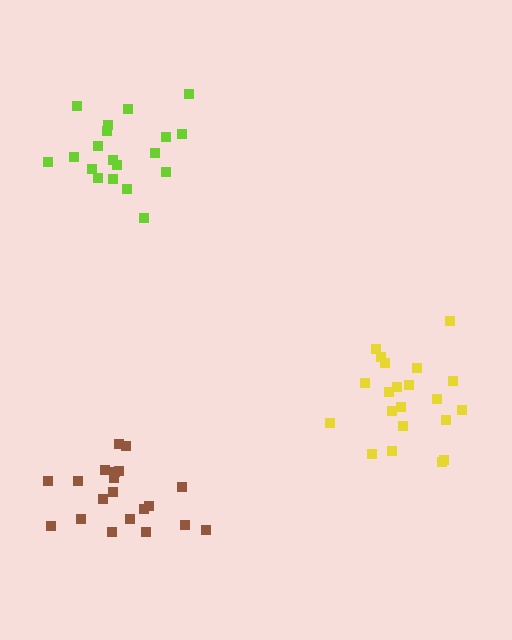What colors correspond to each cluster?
The clusters are colored: lime, yellow, brown.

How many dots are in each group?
Group 1: 19 dots, Group 2: 21 dots, Group 3: 21 dots (61 total).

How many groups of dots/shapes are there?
There are 3 groups.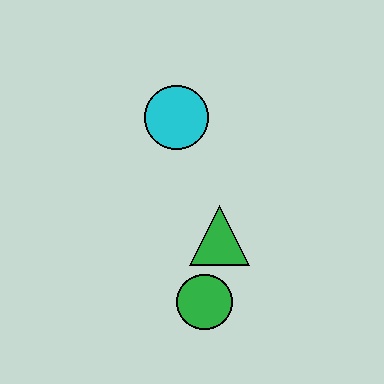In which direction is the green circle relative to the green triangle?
The green circle is below the green triangle.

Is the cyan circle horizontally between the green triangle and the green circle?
No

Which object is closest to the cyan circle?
The green triangle is closest to the cyan circle.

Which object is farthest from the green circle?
The cyan circle is farthest from the green circle.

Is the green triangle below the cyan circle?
Yes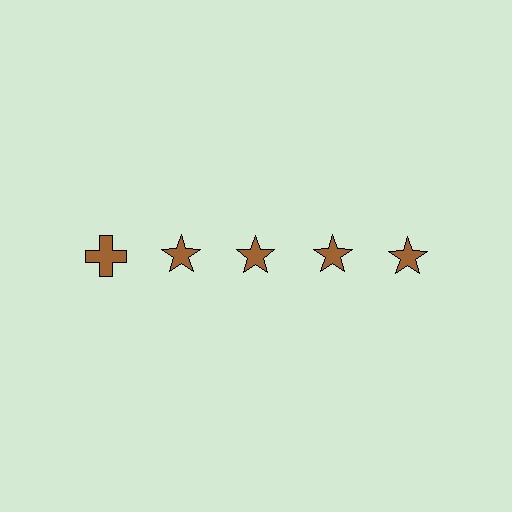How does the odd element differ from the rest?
It has a different shape: cross instead of star.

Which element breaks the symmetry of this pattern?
The brown cross in the top row, leftmost column breaks the symmetry. All other shapes are brown stars.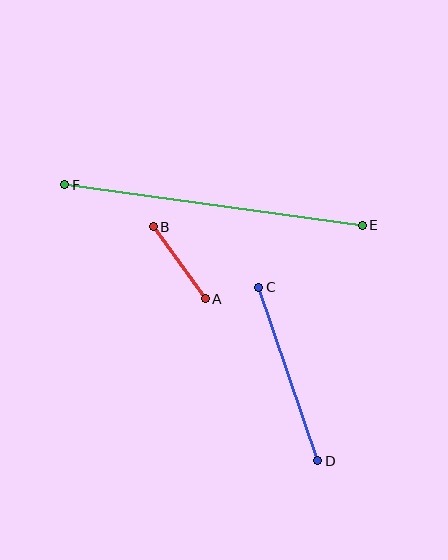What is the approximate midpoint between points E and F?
The midpoint is at approximately (214, 205) pixels.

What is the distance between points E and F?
The distance is approximately 300 pixels.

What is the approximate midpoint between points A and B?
The midpoint is at approximately (179, 263) pixels.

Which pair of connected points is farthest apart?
Points E and F are farthest apart.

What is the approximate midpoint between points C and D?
The midpoint is at approximately (288, 374) pixels.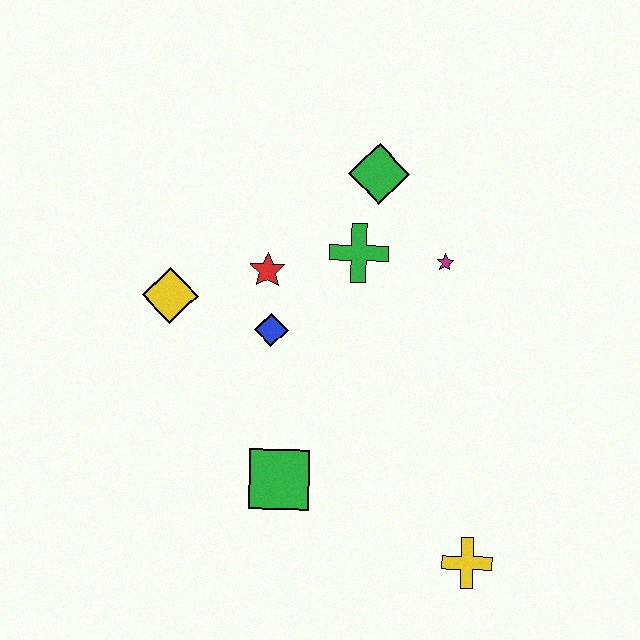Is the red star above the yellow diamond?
Yes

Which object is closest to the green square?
The blue diamond is closest to the green square.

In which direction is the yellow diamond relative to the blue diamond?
The yellow diamond is to the left of the blue diamond.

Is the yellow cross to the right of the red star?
Yes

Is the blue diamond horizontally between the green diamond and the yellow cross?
No